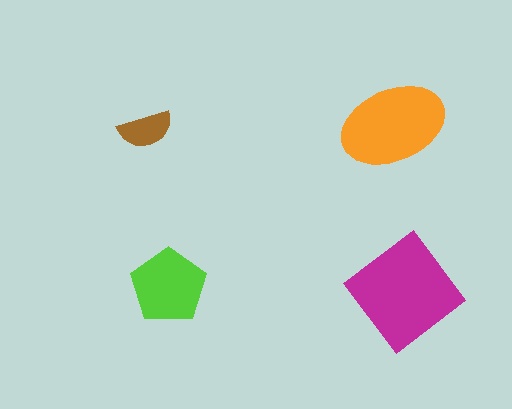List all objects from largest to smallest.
The magenta diamond, the orange ellipse, the lime pentagon, the brown semicircle.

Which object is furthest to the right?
The magenta diamond is rightmost.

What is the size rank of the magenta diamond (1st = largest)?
1st.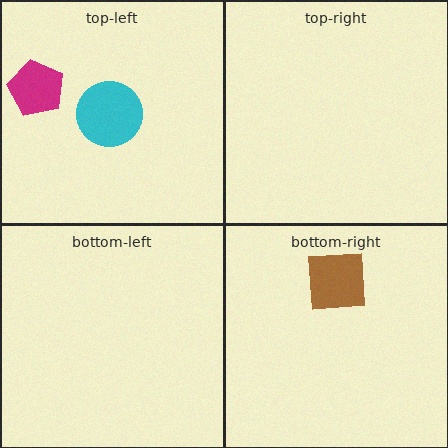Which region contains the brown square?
The bottom-right region.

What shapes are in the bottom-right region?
The brown square.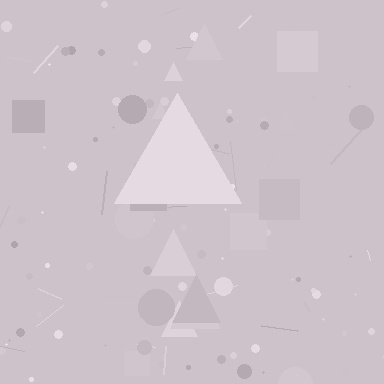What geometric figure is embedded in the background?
A triangle is embedded in the background.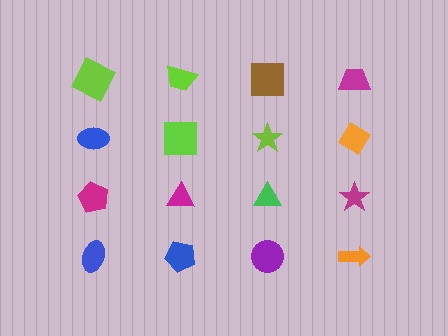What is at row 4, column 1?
A blue ellipse.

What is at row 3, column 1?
A magenta pentagon.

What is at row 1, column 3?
A brown square.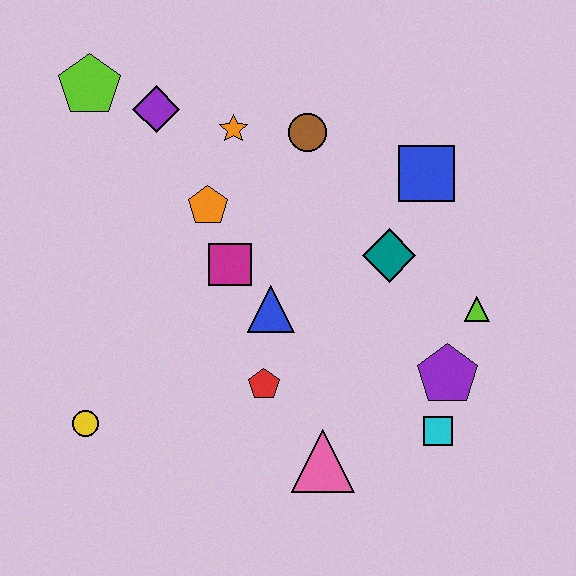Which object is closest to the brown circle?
The orange star is closest to the brown circle.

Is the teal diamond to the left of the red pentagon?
No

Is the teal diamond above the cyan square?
Yes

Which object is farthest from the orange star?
The cyan square is farthest from the orange star.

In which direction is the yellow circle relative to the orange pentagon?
The yellow circle is below the orange pentagon.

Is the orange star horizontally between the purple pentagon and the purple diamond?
Yes